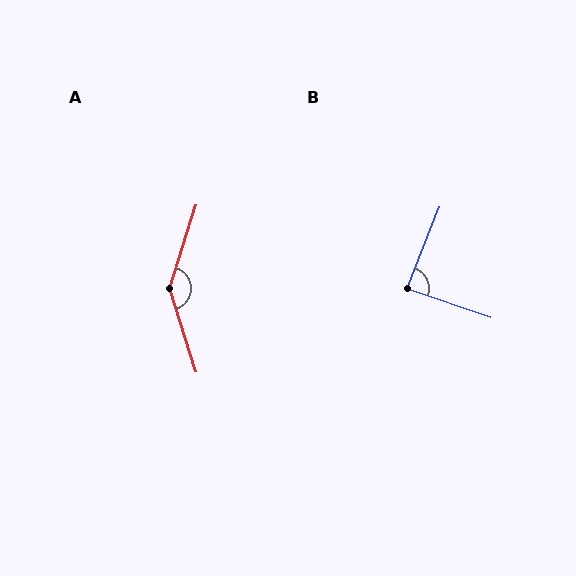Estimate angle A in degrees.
Approximately 145 degrees.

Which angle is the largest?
A, at approximately 145 degrees.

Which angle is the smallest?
B, at approximately 87 degrees.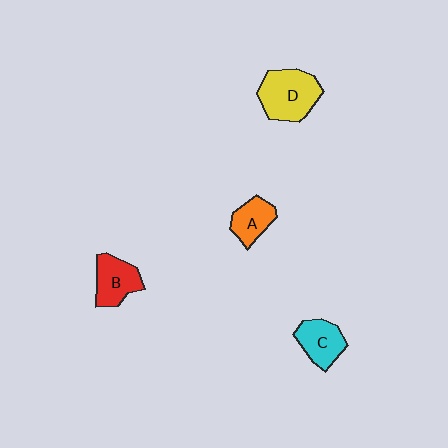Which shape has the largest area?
Shape D (yellow).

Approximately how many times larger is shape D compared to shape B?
Approximately 1.4 times.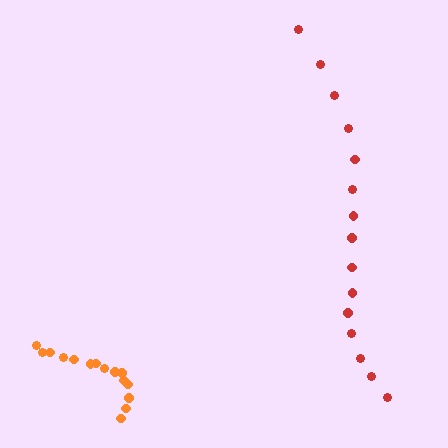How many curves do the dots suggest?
There are 2 distinct paths.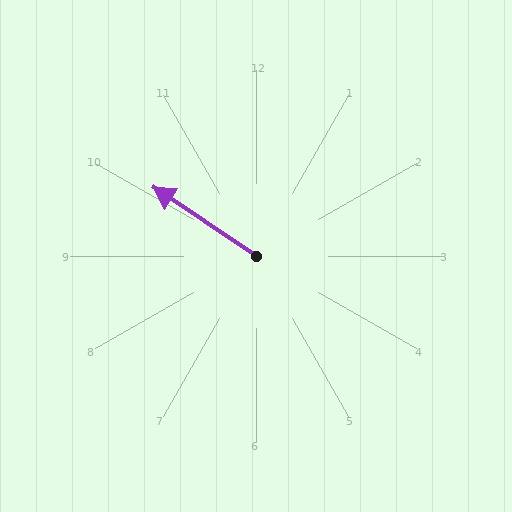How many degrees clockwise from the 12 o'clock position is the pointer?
Approximately 304 degrees.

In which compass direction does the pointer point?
Northwest.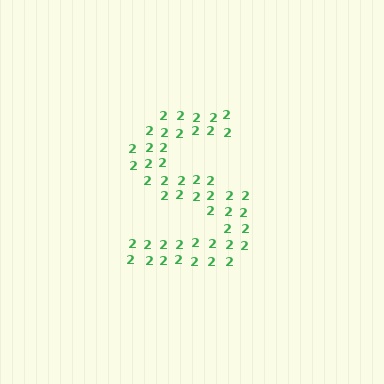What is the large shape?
The large shape is the letter S.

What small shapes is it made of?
It is made of small digit 2's.